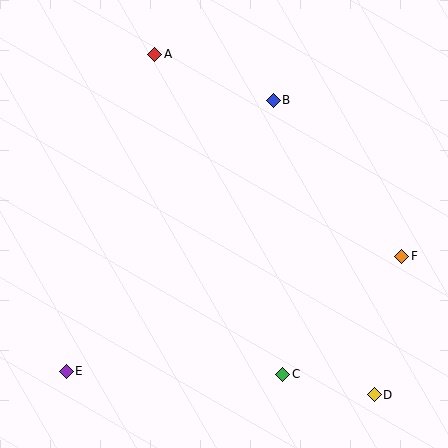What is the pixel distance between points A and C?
The distance between A and C is 344 pixels.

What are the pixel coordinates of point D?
Point D is at (374, 395).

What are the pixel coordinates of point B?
Point B is at (273, 100).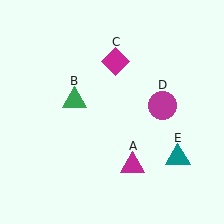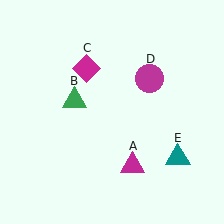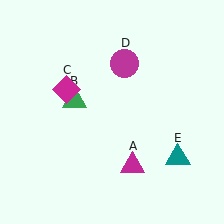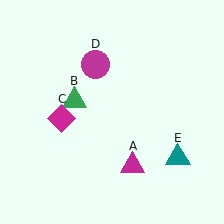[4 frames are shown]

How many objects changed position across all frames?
2 objects changed position: magenta diamond (object C), magenta circle (object D).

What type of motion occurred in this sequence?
The magenta diamond (object C), magenta circle (object D) rotated counterclockwise around the center of the scene.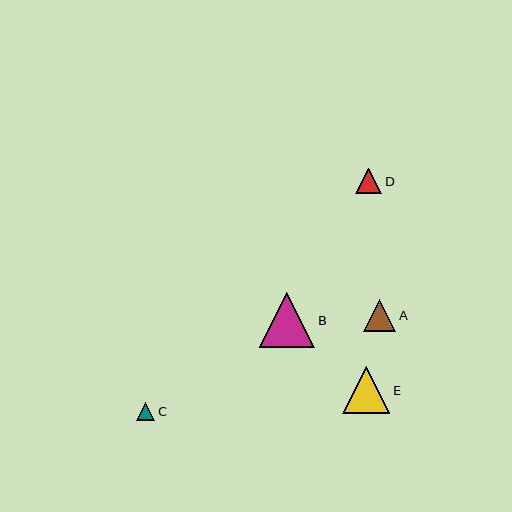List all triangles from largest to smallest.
From largest to smallest: B, E, A, D, C.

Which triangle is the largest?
Triangle B is the largest with a size of approximately 55 pixels.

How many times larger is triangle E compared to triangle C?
Triangle E is approximately 2.6 times the size of triangle C.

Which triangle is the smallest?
Triangle C is the smallest with a size of approximately 18 pixels.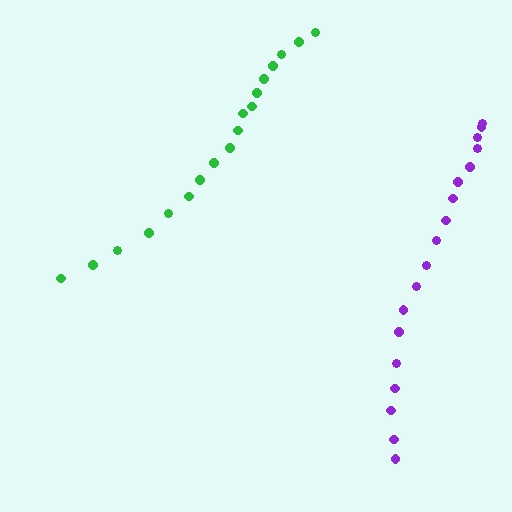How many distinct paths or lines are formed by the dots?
There are 2 distinct paths.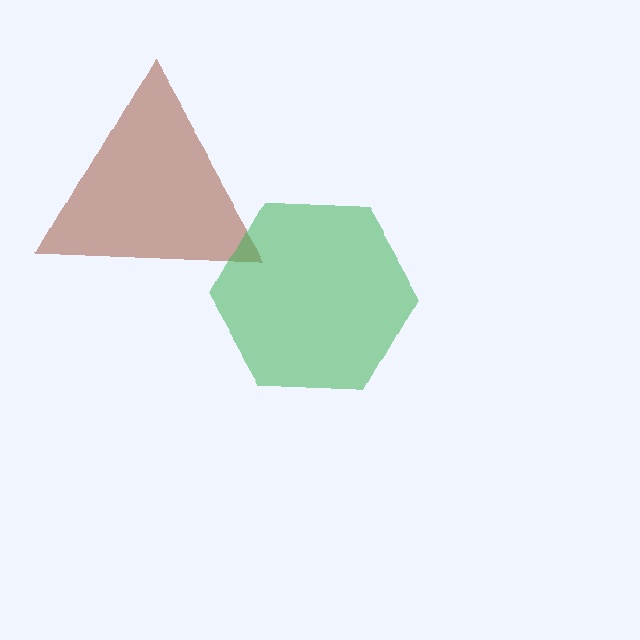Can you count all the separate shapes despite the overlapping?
Yes, there are 2 separate shapes.